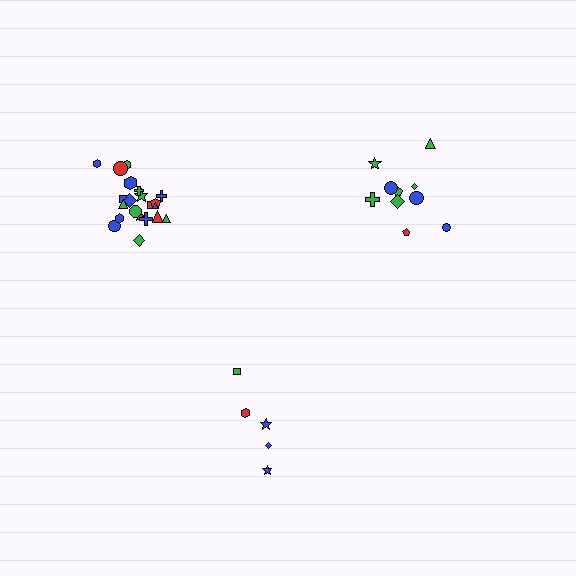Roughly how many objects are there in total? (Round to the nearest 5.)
Roughly 35 objects in total.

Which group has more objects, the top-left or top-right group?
The top-left group.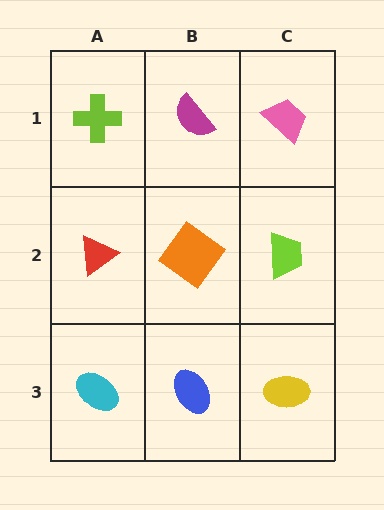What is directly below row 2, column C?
A yellow ellipse.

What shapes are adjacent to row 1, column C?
A lime trapezoid (row 2, column C), a magenta semicircle (row 1, column B).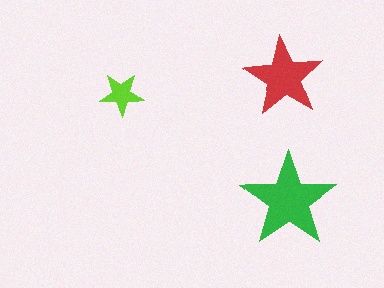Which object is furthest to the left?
The lime star is leftmost.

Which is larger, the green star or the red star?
The green one.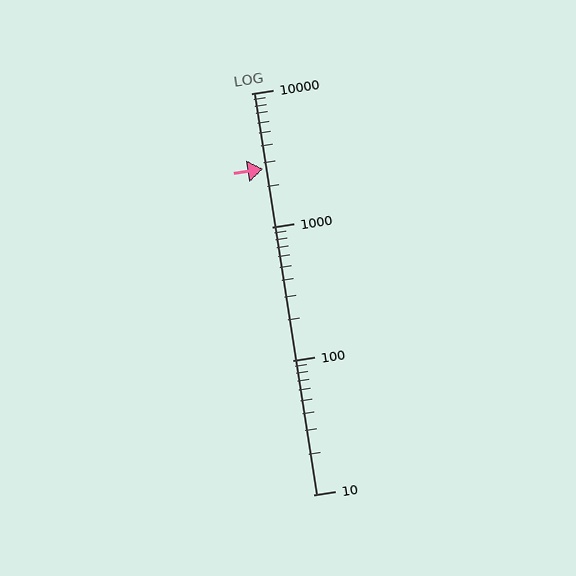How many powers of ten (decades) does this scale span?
The scale spans 3 decades, from 10 to 10000.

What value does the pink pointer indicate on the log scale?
The pointer indicates approximately 2700.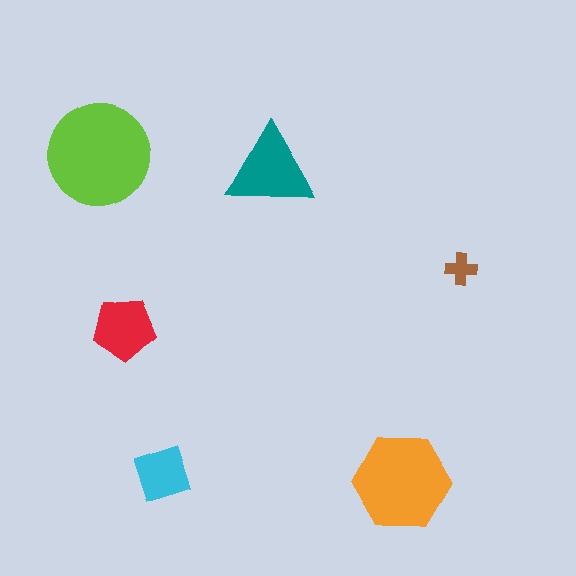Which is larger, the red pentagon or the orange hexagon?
The orange hexagon.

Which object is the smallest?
The brown cross.